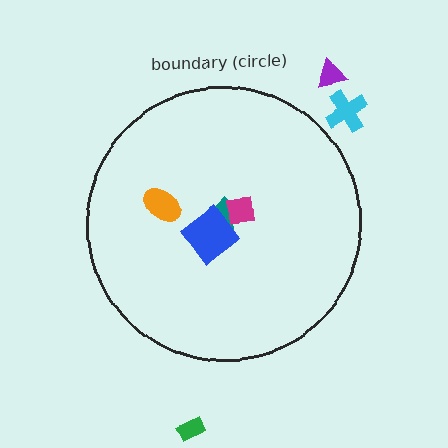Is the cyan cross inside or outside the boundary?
Outside.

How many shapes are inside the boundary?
4 inside, 3 outside.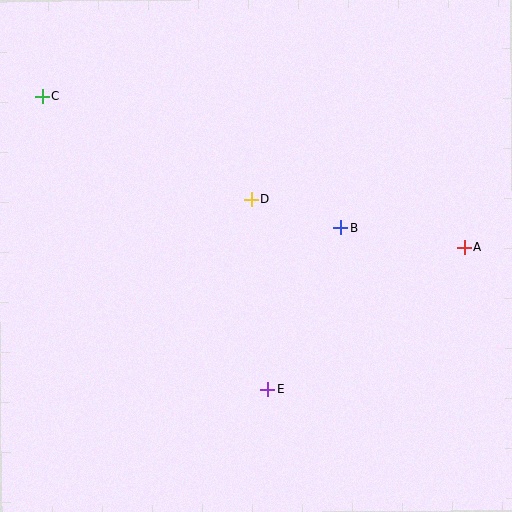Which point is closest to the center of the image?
Point D at (251, 199) is closest to the center.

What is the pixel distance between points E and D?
The distance between E and D is 191 pixels.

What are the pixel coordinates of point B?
Point B is at (341, 228).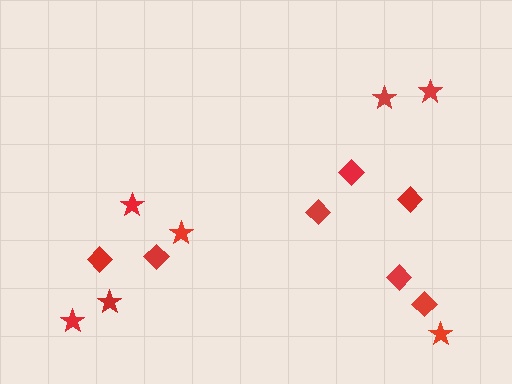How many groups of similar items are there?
There are 2 groups: one group of diamonds (7) and one group of stars (7).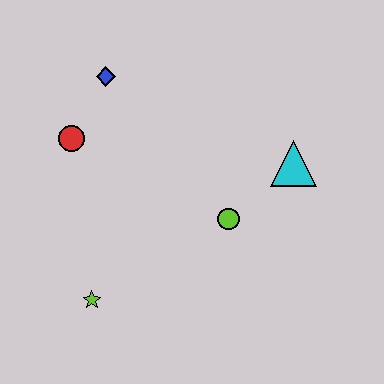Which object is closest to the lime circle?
The cyan triangle is closest to the lime circle.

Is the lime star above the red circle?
No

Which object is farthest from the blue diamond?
The lime star is farthest from the blue diamond.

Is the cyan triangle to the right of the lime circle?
Yes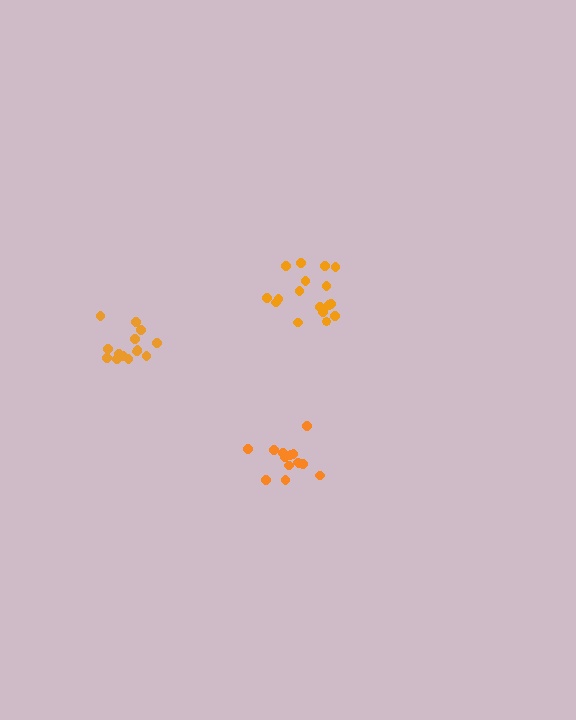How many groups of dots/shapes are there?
There are 3 groups.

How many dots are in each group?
Group 1: 17 dots, Group 2: 14 dots, Group 3: 14 dots (45 total).